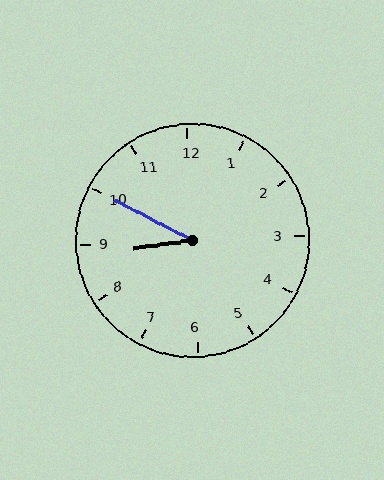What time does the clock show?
8:50.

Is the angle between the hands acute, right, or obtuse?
It is acute.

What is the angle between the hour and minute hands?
Approximately 35 degrees.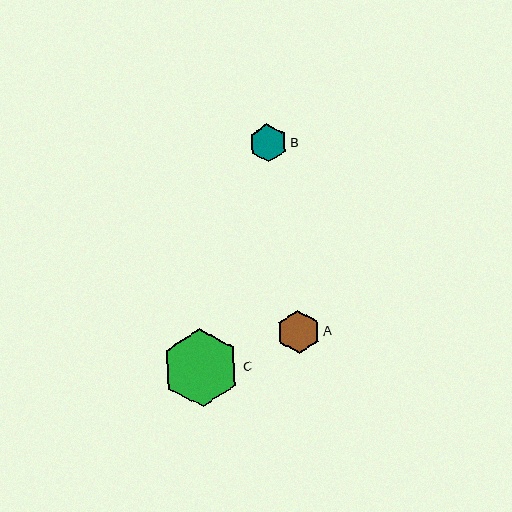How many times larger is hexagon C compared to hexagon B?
Hexagon C is approximately 2.1 times the size of hexagon B.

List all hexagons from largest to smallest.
From largest to smallest: C, A, B.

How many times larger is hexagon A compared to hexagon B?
Hexagon A is approximately 1.1 times the size of hexagon B.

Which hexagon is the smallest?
Hexagon B is the smallest with a size of approximately 38 pixels.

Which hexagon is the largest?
Hexagon C is the largest with a size of approximately 78 pixels.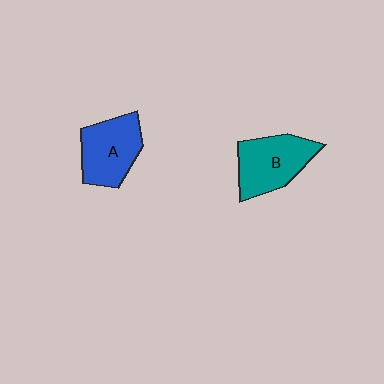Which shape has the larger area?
Shape B (teal).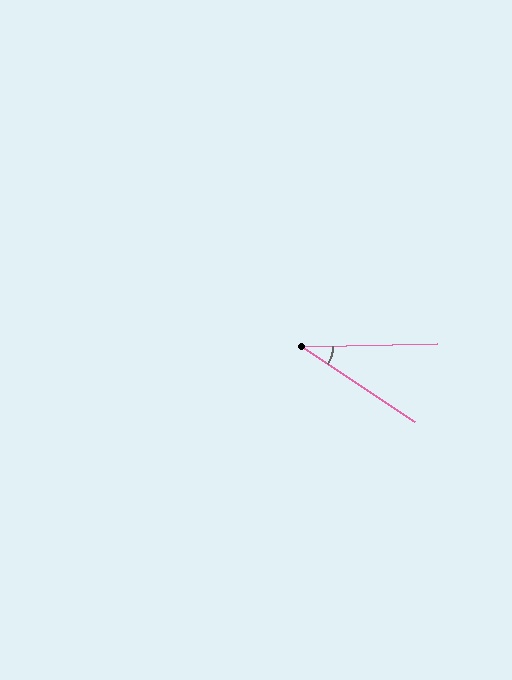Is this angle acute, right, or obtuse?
It is acute.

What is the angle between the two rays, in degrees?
Approximately 35 degrees.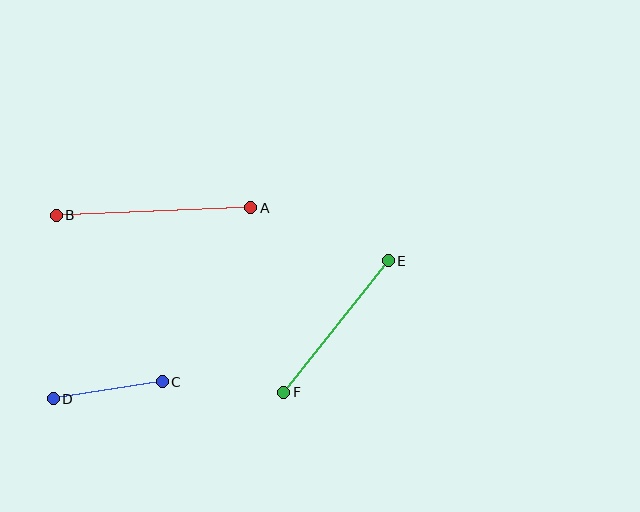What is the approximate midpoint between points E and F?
The midpoint is at approximately (336, 327) pixels.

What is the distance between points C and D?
The distance is approximately 110 pixels.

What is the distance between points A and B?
The distance is approximately 195 pixels.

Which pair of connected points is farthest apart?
Points A and B are farthest apart.